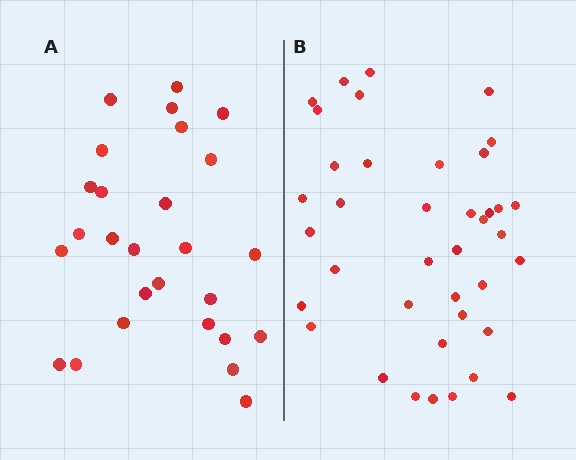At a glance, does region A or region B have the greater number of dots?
Region B (the right region) has more dots.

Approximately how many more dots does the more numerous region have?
Region B has roughly 12 or so more dots than region A.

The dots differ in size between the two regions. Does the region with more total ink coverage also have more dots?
No. Region A has more total ink coverage because its dots are larger, but region B actually contains more individual dots. Total area can be misleading — the number of items is what matters here.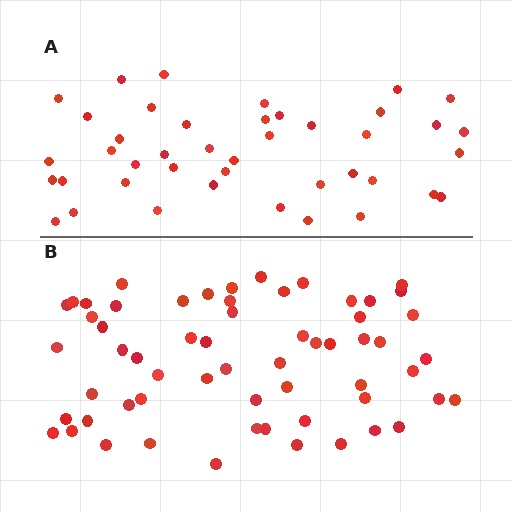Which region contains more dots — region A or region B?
Region B (the bottom region) has more dots.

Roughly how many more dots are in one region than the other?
Region B has approximately 20 more dots than region A.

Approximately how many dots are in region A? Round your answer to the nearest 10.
About 40 dots. (The exact count is 42, which rounds to 40.)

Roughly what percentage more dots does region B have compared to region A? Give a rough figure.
About 45% more.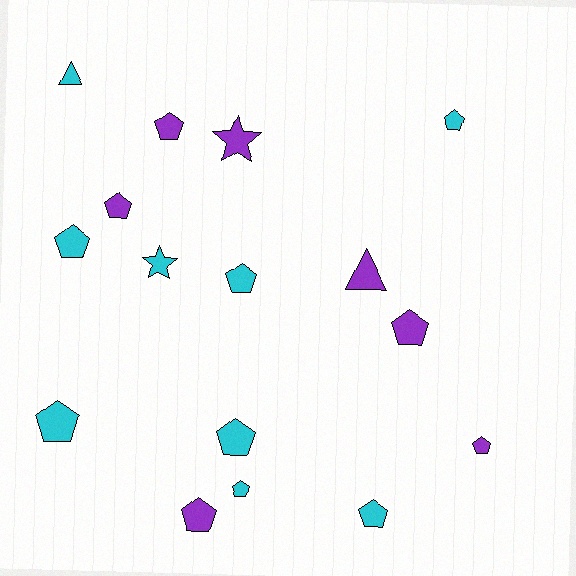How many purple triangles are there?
There is 1 purple triangle.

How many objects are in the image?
There are 16 objects.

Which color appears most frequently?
Cyan, with 9 objects.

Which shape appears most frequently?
Pentagon, with 12 objects.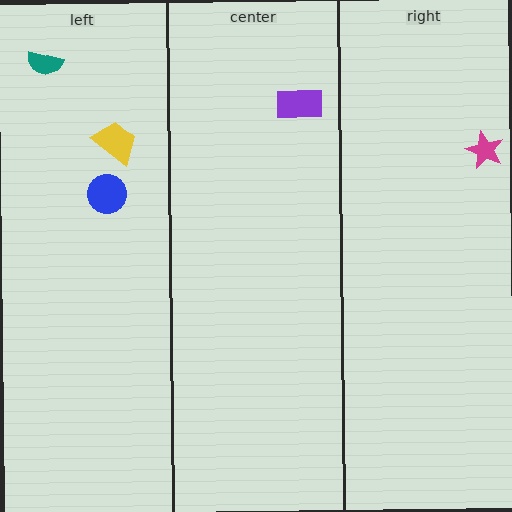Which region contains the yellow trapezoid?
The left region.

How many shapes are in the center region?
1.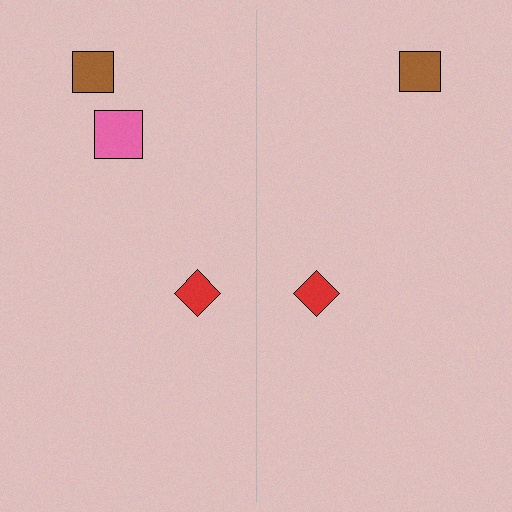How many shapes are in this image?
There are 5 shapes in this image.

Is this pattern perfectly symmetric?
No, the pattern is not perfectly symmetric. A pink square is missing from the right side.